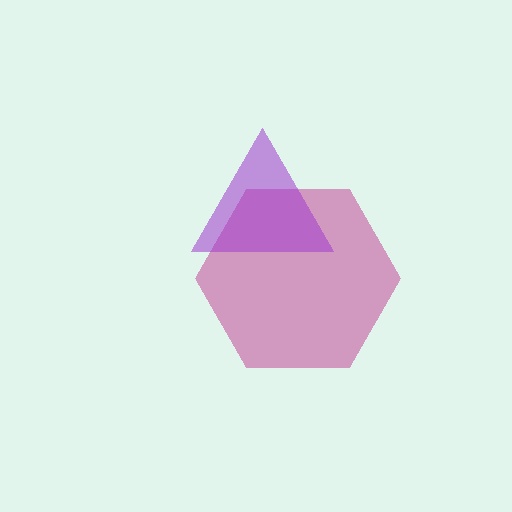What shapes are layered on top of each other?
The layered shapes are: a magenta hexagon, a purple triangle.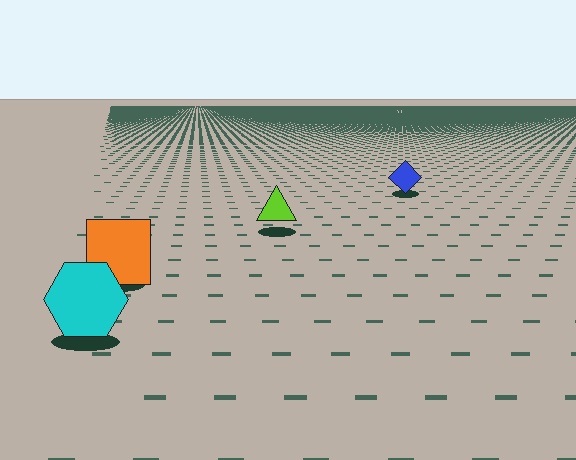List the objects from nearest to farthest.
From nearest to farthest: the cyan hexagon, the orange square, the lime triangle, the blue diamond.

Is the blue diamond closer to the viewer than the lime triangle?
No. The lime triangle is closer — you can tell from the texture gradient: the ground texture is coarser near it.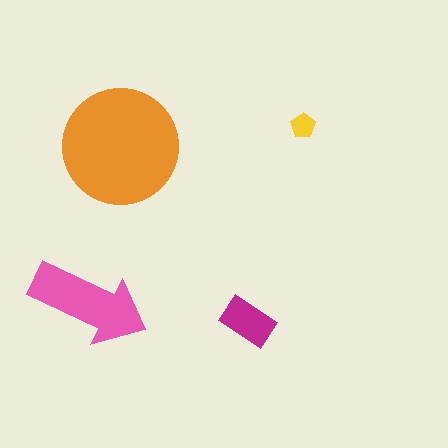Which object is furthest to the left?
The pink arrow is leftmost.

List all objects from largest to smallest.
The orange circle, the pink arrow, the magenta rectangle, the yellow pentagon.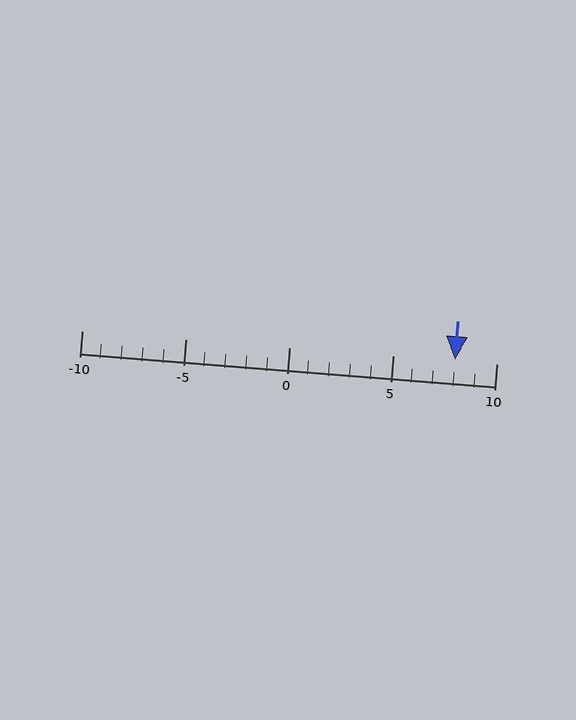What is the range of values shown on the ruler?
The ruler shows values from -10 to 10.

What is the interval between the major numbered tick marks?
The major tick marks are spaced 5 units apart.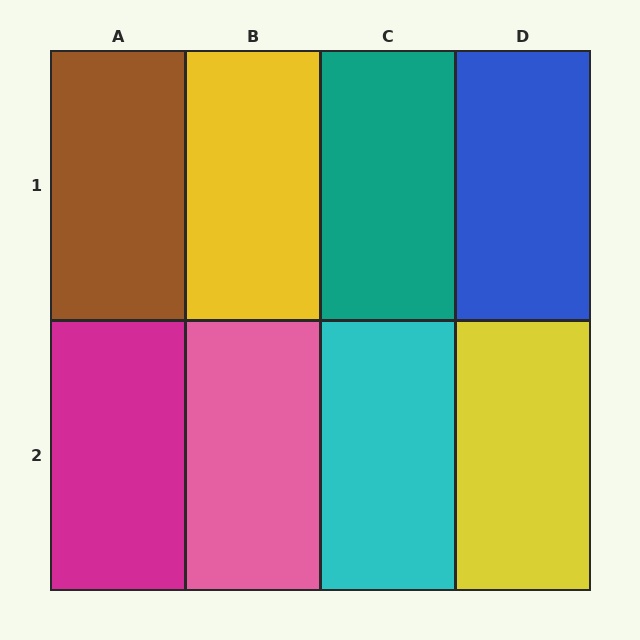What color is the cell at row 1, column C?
Teal.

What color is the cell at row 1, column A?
Brown.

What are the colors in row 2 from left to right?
Magenta, pink, cyan, yellow.